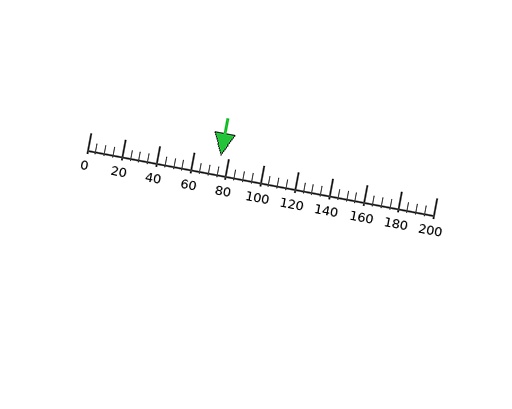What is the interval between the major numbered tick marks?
The major tick marks are spaced 20 units apart.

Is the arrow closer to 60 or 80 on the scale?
The arrow is closer to 80.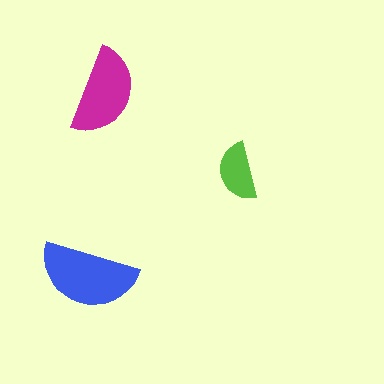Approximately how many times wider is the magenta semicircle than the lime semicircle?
About 1.5 times wider.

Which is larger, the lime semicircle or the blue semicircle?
The blue one.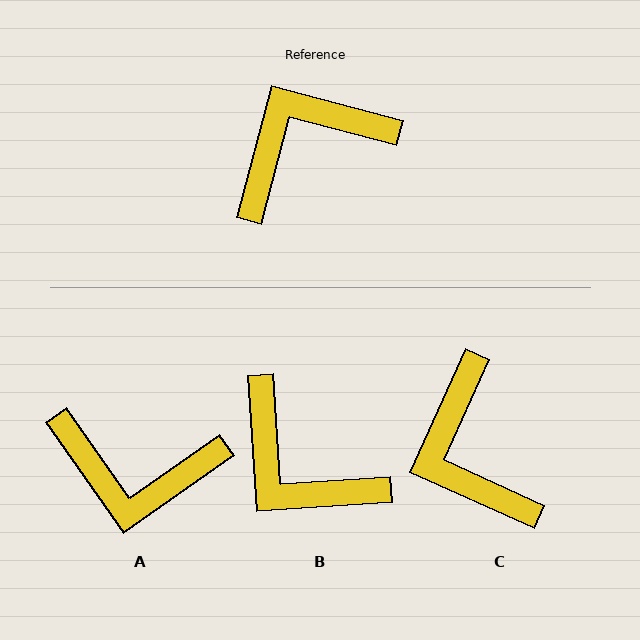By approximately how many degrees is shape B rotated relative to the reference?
Approximately 108 degrees counter-clockwise.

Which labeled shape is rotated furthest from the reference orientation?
A, about 140 degrees away.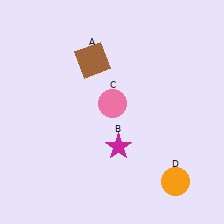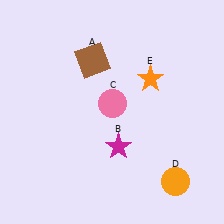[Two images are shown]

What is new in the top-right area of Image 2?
An orange star (E) was added in the top-right area of Image 2.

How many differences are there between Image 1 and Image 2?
There is 1 difference between the two images.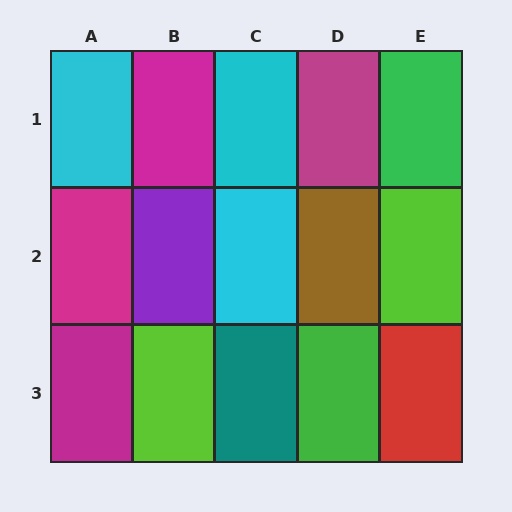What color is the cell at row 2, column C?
Cyan.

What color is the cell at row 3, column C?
Teal.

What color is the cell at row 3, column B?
Lime.